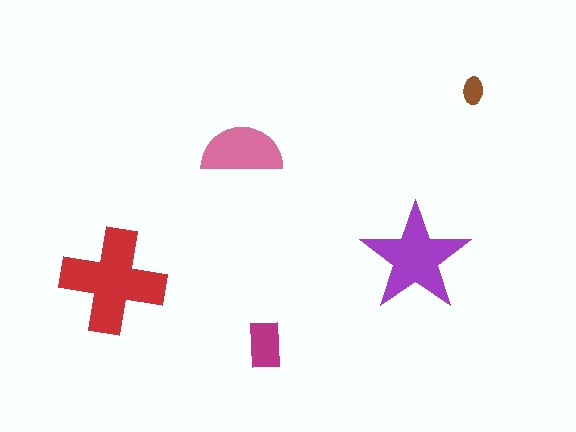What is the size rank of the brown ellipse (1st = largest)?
5th.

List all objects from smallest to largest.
The brown ellipse, the magenta rectangle, the pink semicircle, the purple star, the red cross.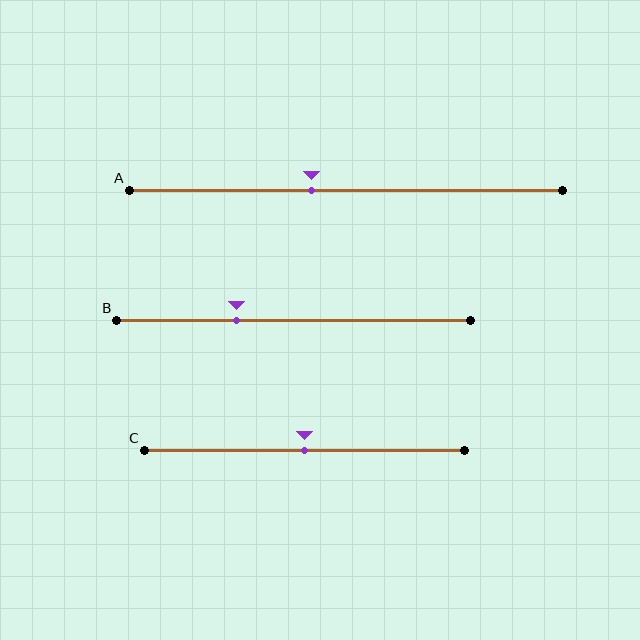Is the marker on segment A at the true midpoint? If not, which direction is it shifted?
No, the marker on segment A is shifted to the left by about 8% of the segment length.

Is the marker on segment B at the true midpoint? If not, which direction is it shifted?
No, the marker on segment B is shifted to the left by about 16% of the segment length.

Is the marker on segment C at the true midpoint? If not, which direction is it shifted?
Yes, the marker on segment C is at the true midpoint.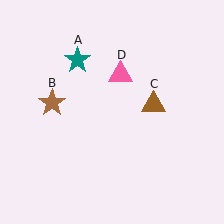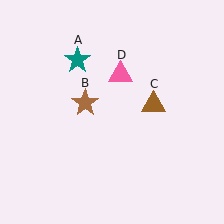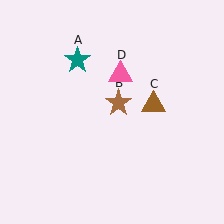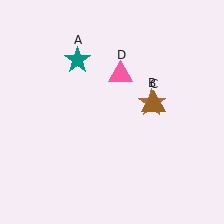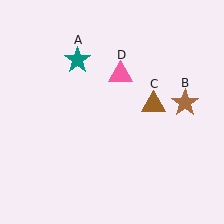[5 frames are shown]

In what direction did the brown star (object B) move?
The brown star (object B) moved right.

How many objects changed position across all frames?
1 object changed position: brown star (object B).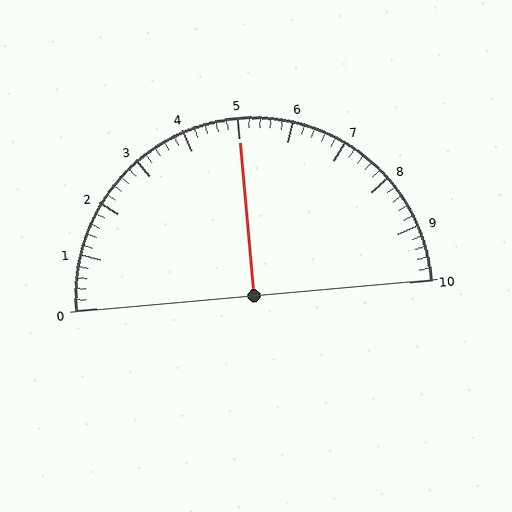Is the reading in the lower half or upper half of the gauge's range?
The reading is in the upper half of the range (0 to 10).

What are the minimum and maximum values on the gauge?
The gauge ranges from 0 to 10.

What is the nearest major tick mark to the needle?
The nearest major tick mark is 5.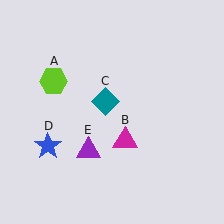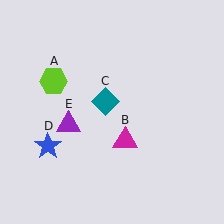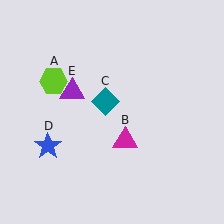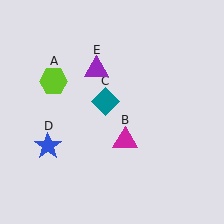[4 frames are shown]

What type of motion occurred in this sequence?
The purple triangle (object E) rotated clockwise around the center of the scene.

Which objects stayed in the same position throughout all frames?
Lime hexagon (object A) and magenta triangle (object B) and teal diamond (object C) and blue star (object D) remained stationary.